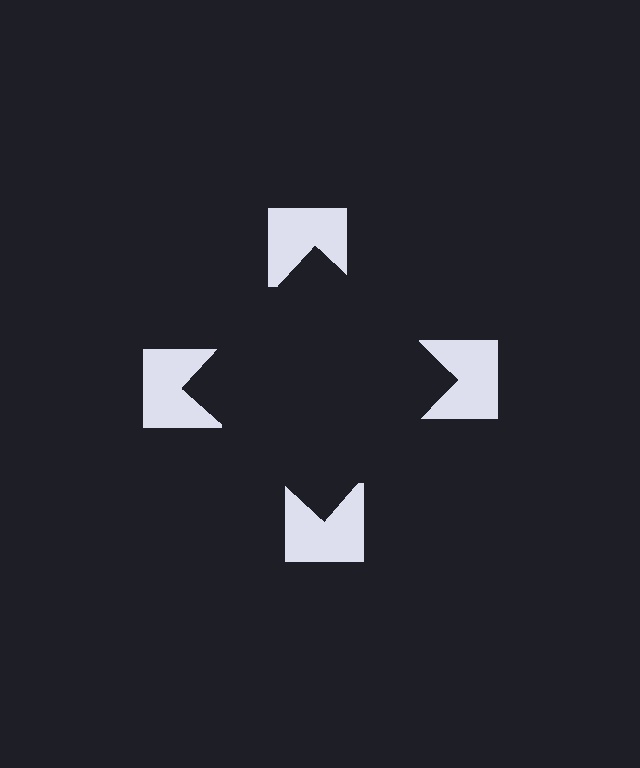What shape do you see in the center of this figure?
An illusory square — its edges are inferred from the aligned wedge cuts in the notched squares, not physically drawn.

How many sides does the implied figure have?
4 sides.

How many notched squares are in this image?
There are 4 — one at each vertex of the illusory square.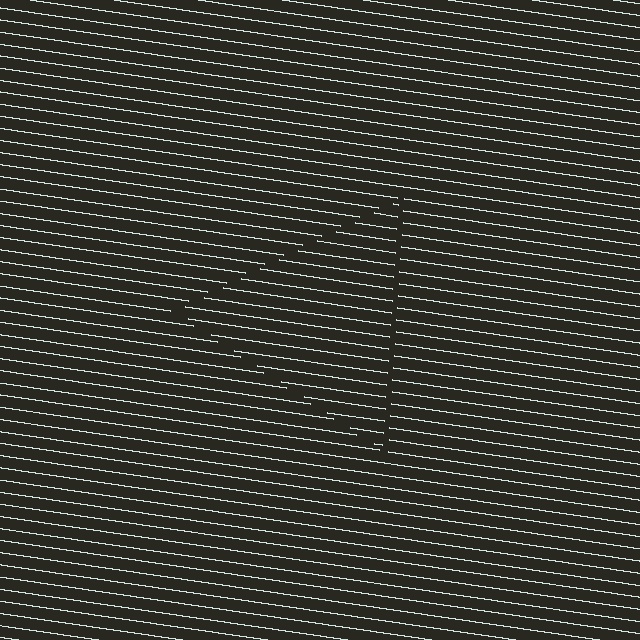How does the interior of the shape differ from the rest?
The interior of the shape contains the same grating, shifted by half a period — the contour is defined by the phase discontinuity where line-ends from the inner and outer gratings abut.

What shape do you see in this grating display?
An illusory triangle. The interior of the shape contains the same grating, shifted by half a period — the contour is defined by the phase discontinuity where line-ends from the inner and outer gratings abut.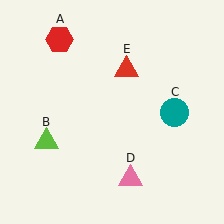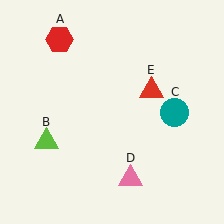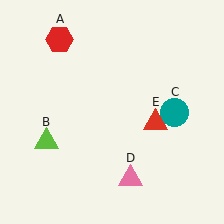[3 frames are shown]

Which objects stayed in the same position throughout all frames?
Red hexagon (object A) and lime triangle (object B) and teal circle (object C) and pink triangle (object D) remained stationary.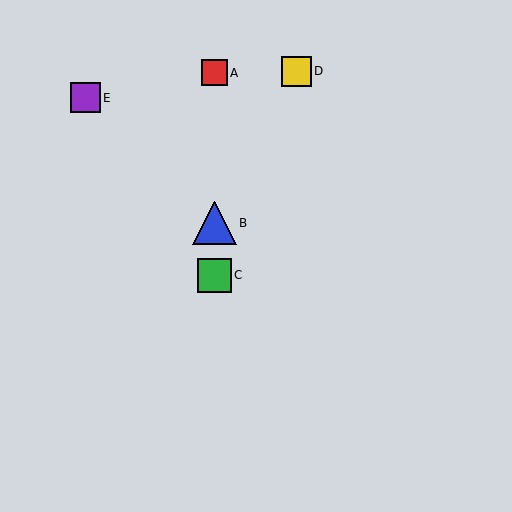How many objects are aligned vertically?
3 objects (A, B, C) are aligned vertically.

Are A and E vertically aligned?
No, A is at x≈214 and E is at x≈85.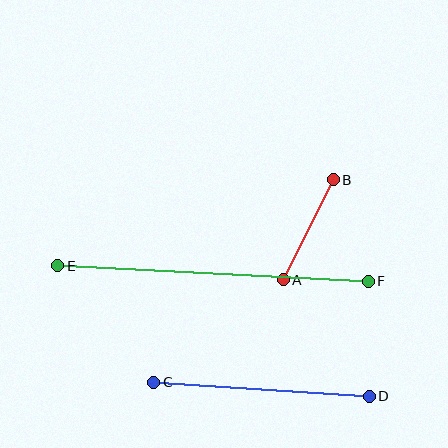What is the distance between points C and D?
The distance is approximately 216 pixels.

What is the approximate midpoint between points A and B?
The midpoint is at approximately (308, 230) pixels.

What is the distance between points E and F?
The distance is approximately 311 pixels.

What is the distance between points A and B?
The distance is approximately 111 pixels.